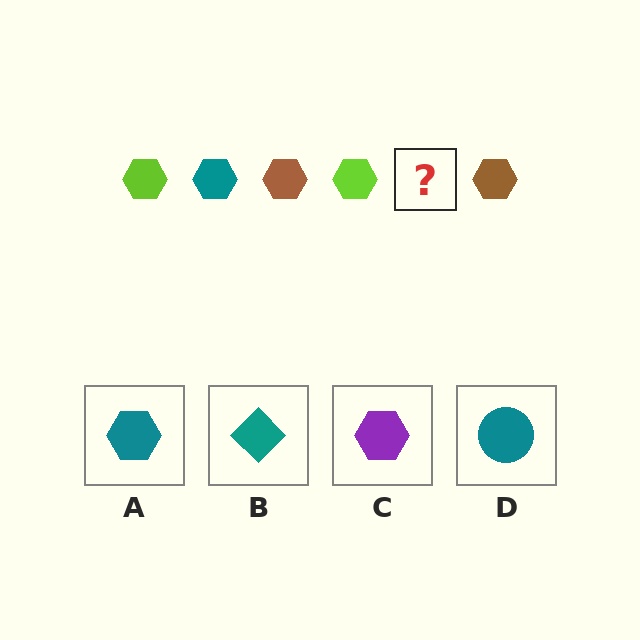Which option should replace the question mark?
Option A.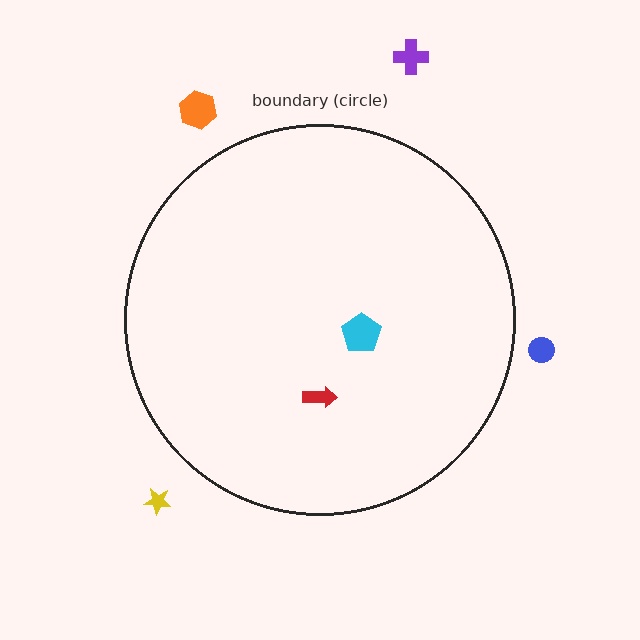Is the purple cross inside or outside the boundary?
Outside.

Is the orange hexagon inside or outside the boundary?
Outside.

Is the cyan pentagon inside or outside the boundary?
Inside.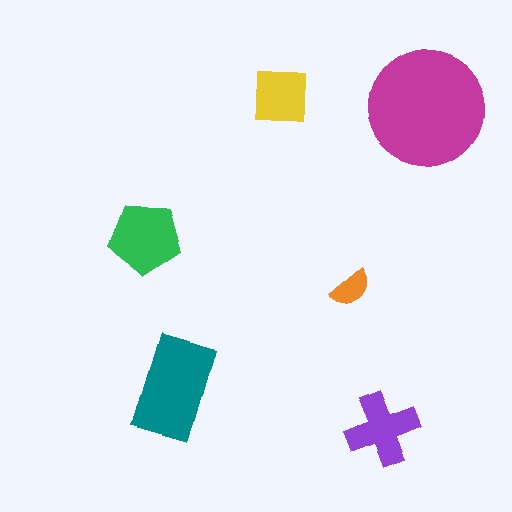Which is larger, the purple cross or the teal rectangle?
The teal rectangle.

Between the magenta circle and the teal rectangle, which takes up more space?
The magenta circle.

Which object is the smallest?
The orange semicircle.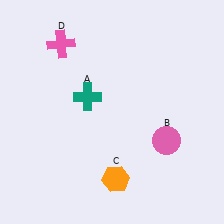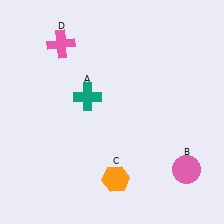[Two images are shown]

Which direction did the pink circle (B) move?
The pink circle (B) moved down.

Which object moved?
The pink circle (B) moved down.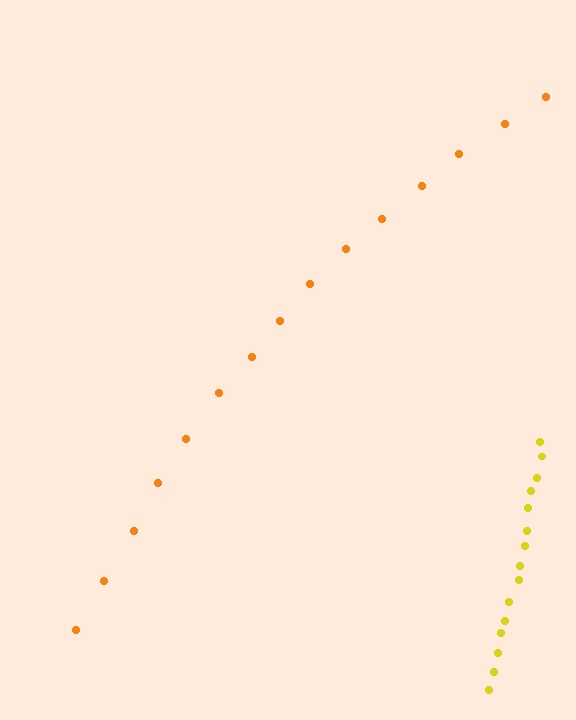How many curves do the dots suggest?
There are 2 distinct paths.